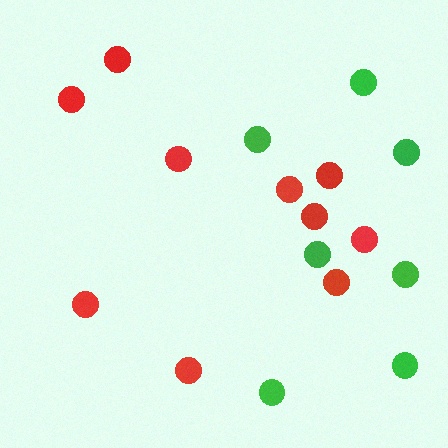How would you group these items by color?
There are 2 groups: one group of green circles (7) and one group of red circles (10).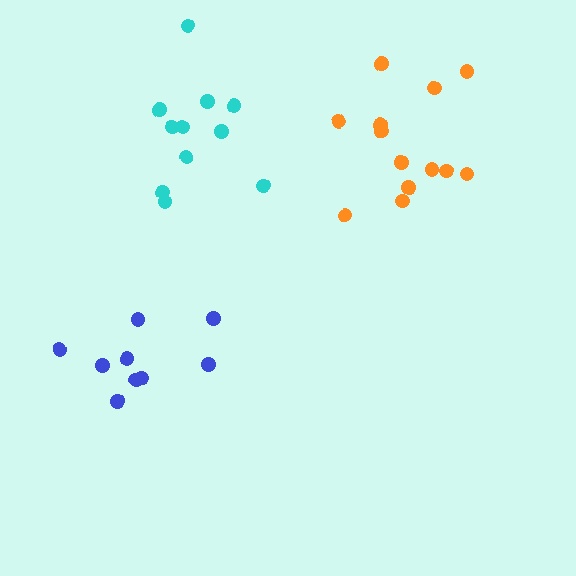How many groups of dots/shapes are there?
There are 3 groups.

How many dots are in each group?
Group 1: 11 dots, Group 2: 9 dots, Group 3: 13 dots (33 total).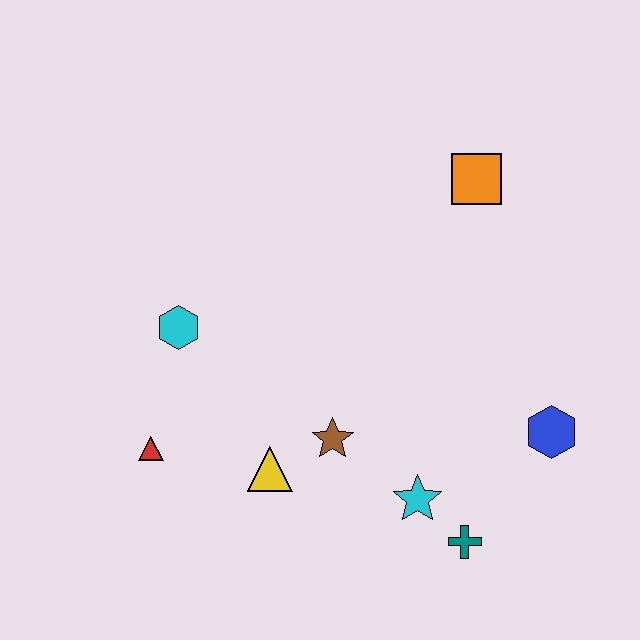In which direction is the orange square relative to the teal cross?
The orange square is above the teal cross.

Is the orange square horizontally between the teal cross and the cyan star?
No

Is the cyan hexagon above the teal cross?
Yes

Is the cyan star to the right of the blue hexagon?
No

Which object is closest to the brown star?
The yellow triangle is closest to the brown star.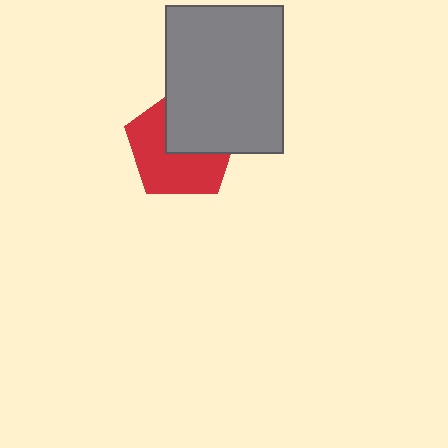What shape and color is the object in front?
The object in front is a gray rectangle.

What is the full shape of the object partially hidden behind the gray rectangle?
The partially hidden object is a red pentagon.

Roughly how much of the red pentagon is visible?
About half of it is visible (roughly 57%).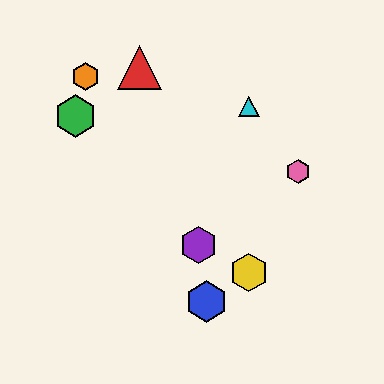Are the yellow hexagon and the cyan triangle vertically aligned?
Yes, both are at x≈249.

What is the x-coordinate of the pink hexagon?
The pink hexagon is at x≈298.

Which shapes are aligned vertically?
The yellow hexagon, the cyan triangle are aligned vertically.